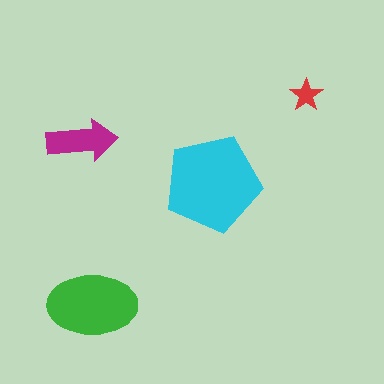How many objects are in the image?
There are 4 objects in the image.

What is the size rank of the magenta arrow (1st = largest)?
3rd.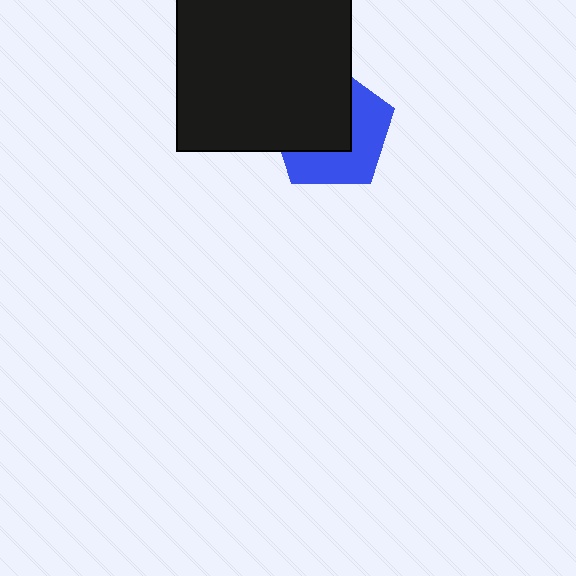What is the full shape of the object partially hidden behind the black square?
The partially hidden object is a blue pentagon.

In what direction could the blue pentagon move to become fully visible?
The blue pentagon could move toward the lower-right. That would shift it out from behind the black square entirely.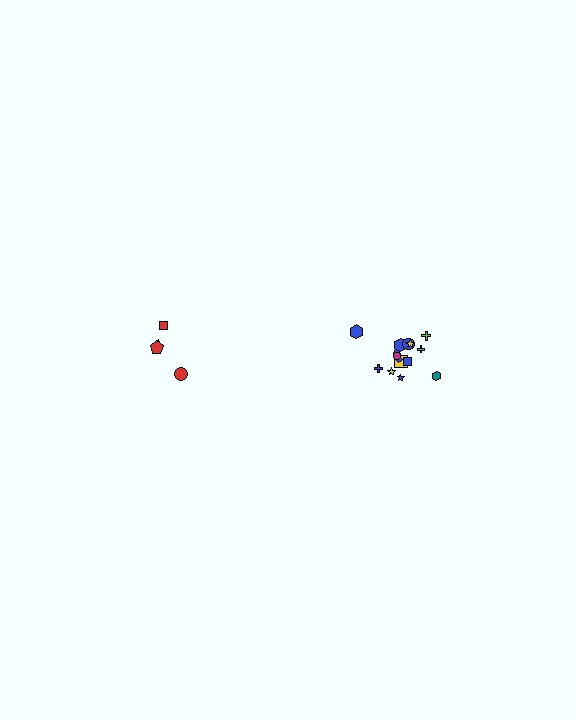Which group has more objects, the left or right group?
The right group.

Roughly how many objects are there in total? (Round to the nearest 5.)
Roughly 20 objects in total.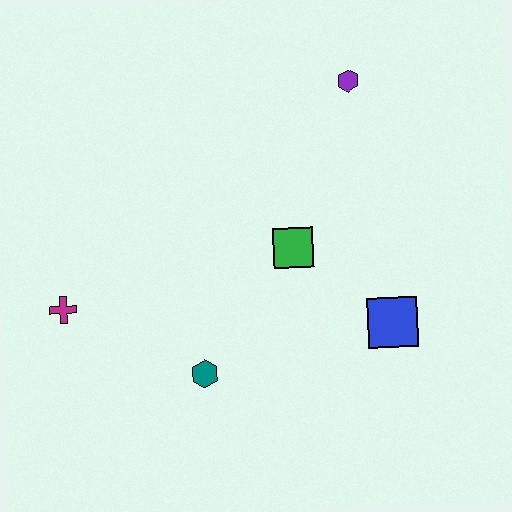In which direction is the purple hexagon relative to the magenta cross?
The purple hexagon is to the right of the magenta cross.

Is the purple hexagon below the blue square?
No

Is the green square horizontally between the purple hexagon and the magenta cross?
Yes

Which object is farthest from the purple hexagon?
The magenta cross is farthest from the purple hexagon.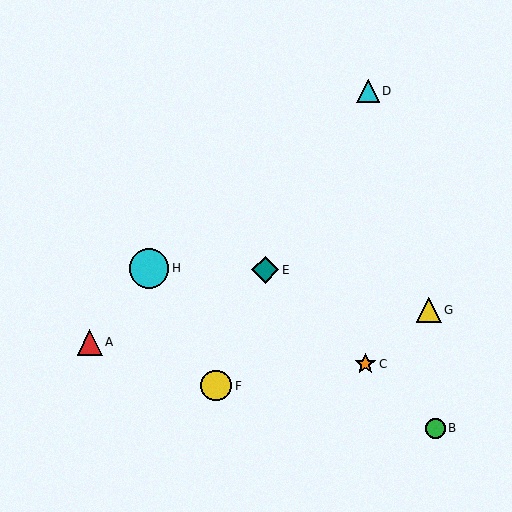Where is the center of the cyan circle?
The center of the cyan circle is at (149, 268).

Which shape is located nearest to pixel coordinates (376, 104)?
The cyan triangle (labeled D) at (368, 91) is nearest to that location.